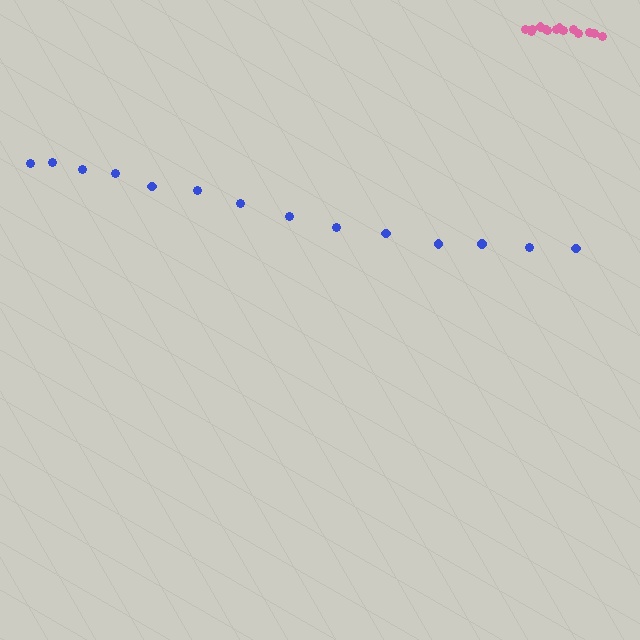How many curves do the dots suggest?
There are 2 distinct paths.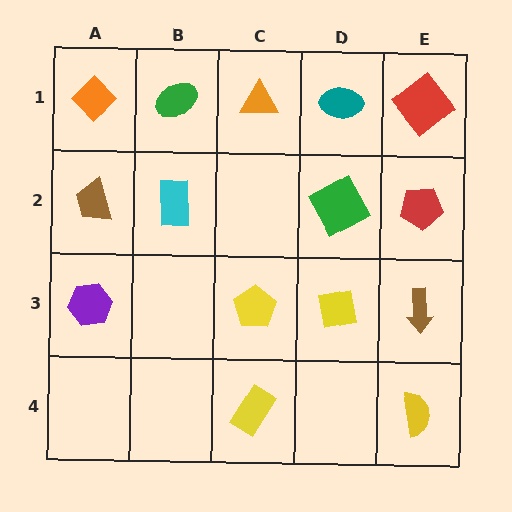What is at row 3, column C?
A yellow pentagon.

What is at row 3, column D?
A yellow square.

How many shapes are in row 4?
2 shapes.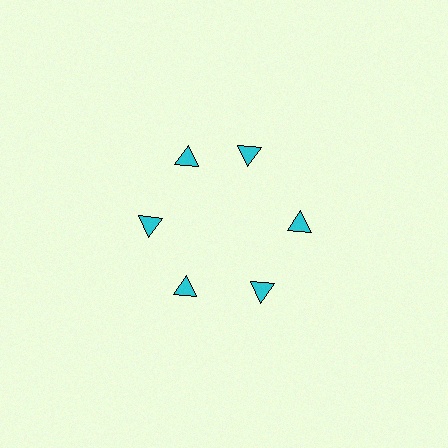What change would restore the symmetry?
The symmetry would be restored by rotating it back into even spacing with its neighbors so that all 6 triangles sit at equal angles and equal distance from the center.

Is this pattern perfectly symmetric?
No. The 6 cyan triangles are arranged in a ring, but one element near the 1 o'clock position is rotated out of alignment along the ring, breaking the 6-fold rotational symmetry.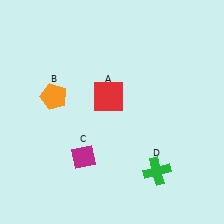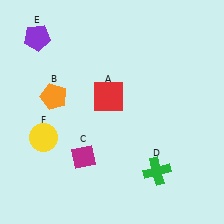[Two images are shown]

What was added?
A purple pentagon (E), a yellow circle (F) were added in Image 2.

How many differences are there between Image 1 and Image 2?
There are 2 differences between the two images.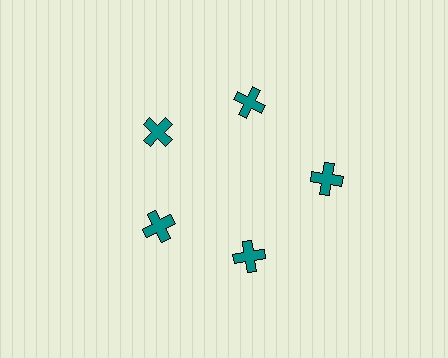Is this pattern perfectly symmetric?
No. The 5 teal crosses are arranged in a ring, but one element near the 3 o'clock position is pushed outward from the center, breaking the 5-fold rotational symmetry.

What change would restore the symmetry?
The symmetry would be restored by moving it inward, back onto the ring so that all 5 crosses sit at equal angles and equal distance from the center.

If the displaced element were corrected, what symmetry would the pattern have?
It would have 5-fold rotational symmetry — the pattern would map onto itself every 72 degrees.